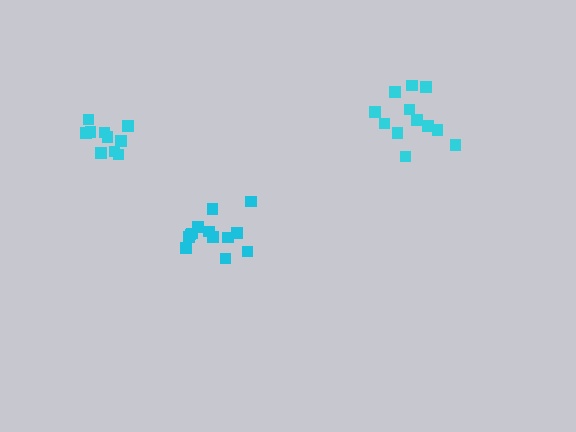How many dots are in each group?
Group 1: 13 dots, Group 2: 13 dots, Group 3: 10 dots (36 total).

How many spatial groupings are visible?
There are 3 spatial groupings.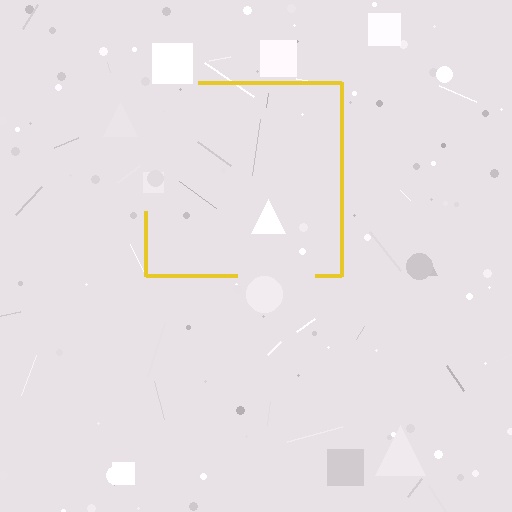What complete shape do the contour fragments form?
The contour fragments form a square.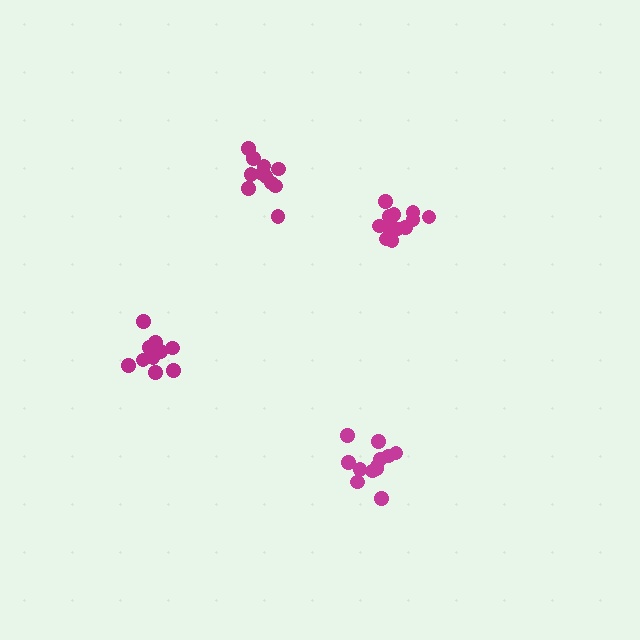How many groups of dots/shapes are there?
There are 4 groups.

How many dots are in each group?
Group 1: 13 dots, Group 2: 11 dots, Group 3: 10 dots, Group 4: 12 dots (46 total).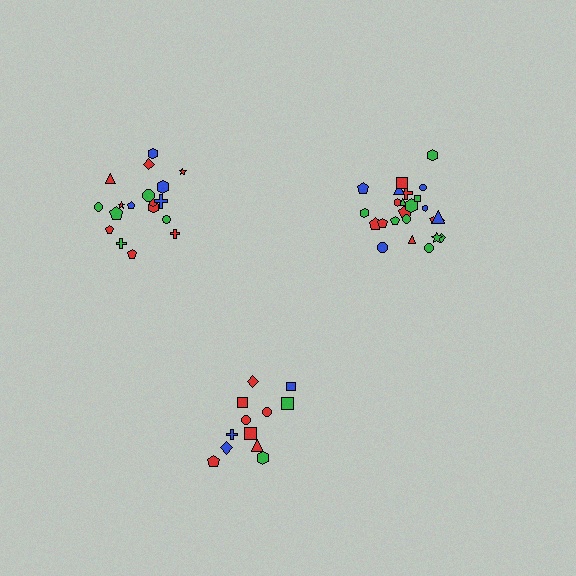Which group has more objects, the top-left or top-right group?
The top-right group.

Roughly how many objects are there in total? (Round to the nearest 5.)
Roughly 55 objects in total.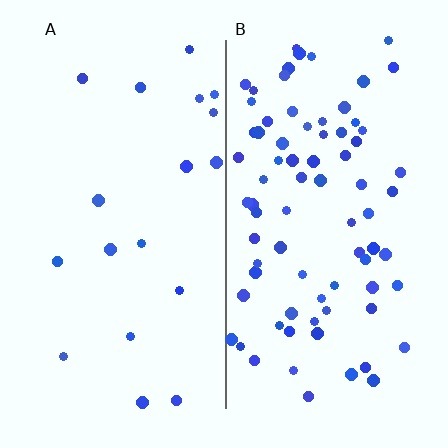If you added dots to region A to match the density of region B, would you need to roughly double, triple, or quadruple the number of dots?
Approximately quadruple.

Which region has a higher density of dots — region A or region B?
B (the right).